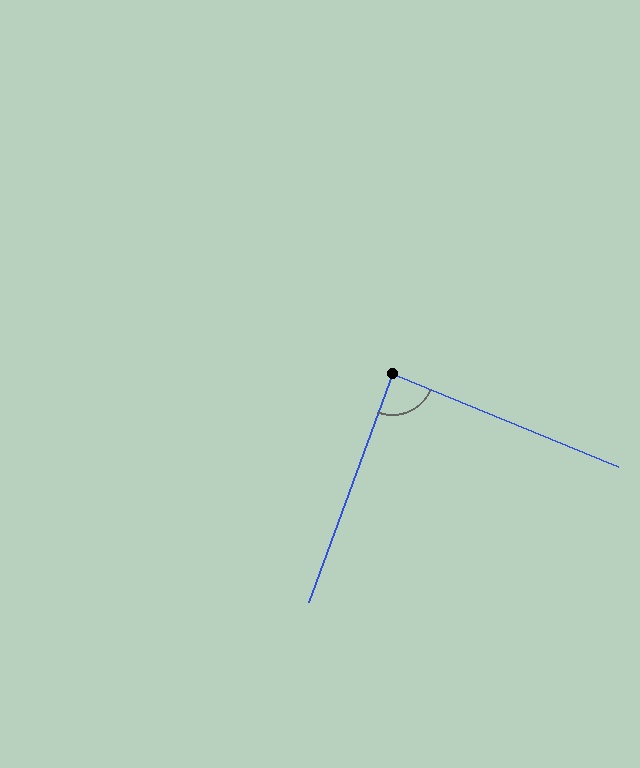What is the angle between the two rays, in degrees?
Approximately 88 degrees.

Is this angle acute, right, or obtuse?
It is approximately a right angle.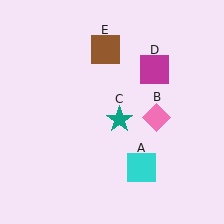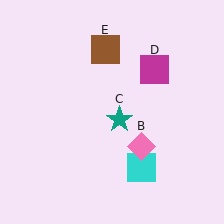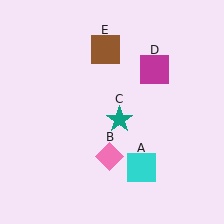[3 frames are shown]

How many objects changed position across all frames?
1 object changed position: pink diamond (object B).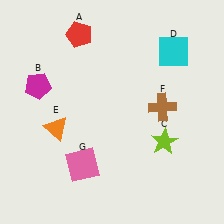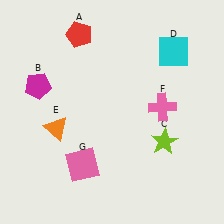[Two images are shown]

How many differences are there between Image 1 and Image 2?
There is 1 difference between the two images.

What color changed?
The cross (F) changed from brown in Image 1 to pink in Image 2.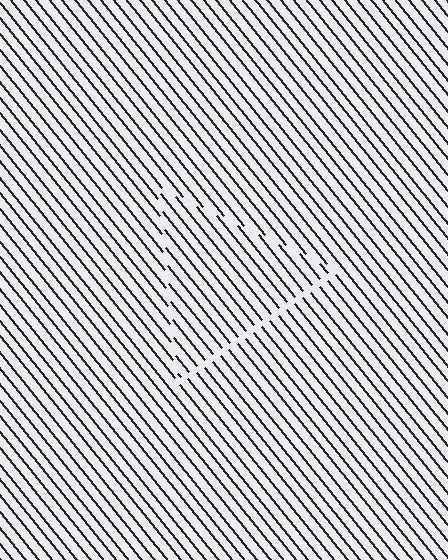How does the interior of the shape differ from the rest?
The interior of the shape contains the same grating, shifted by half a period — the contour is defined by the phase discontinuity where line-ends from the inner and outer gratings abut.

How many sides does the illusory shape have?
3 sides — the line-ends trace a triangle.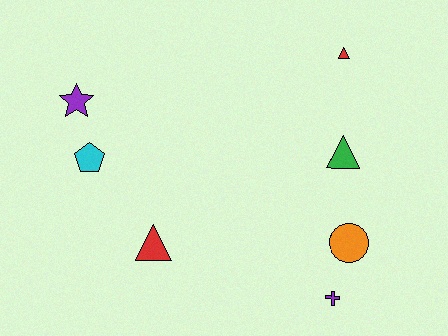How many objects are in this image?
There are 7 objects.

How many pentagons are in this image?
There is 1 pentagon.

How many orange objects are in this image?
There is 1 orange object.